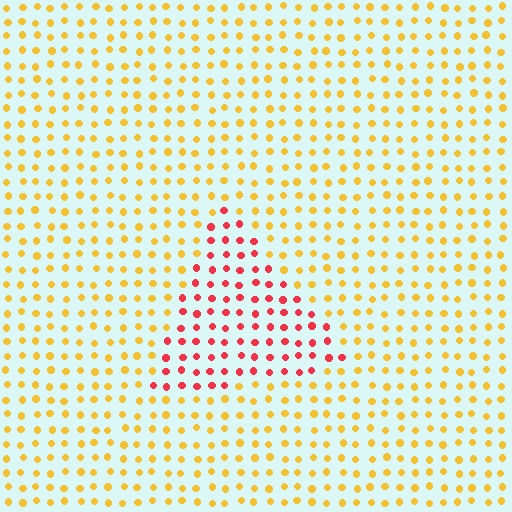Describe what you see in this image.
The image is filled with small yellow elements in a uniform arrangement. A triangle-shaped region is visible where the elements are tinted to a slightly different hue, forming a subtle color boundary.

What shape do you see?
I see a triangle.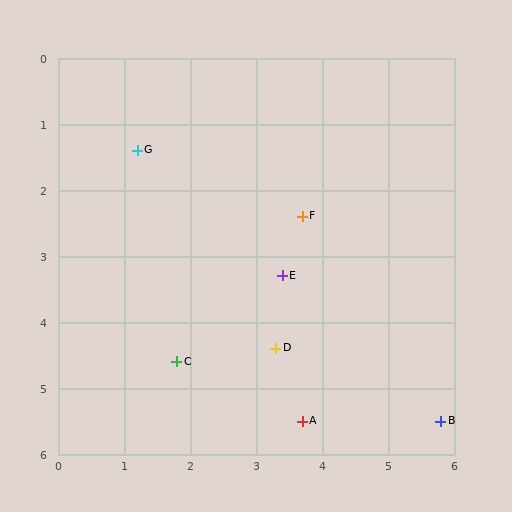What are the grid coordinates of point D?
Point D is at approximately (3.3, 4.4).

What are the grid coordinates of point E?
Point E is at approximately (3.4, 3.3).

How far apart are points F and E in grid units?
Points F and E are about 0.9 grid units apart.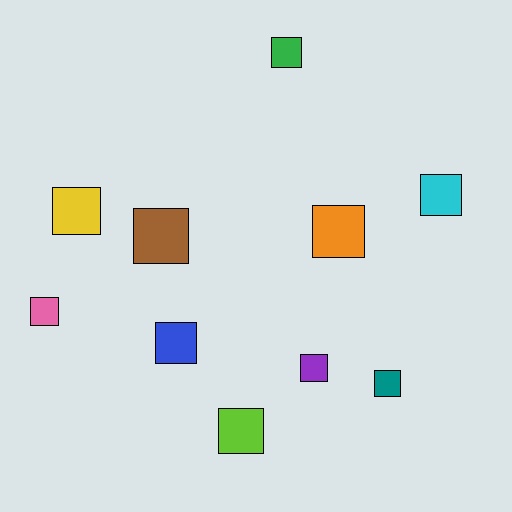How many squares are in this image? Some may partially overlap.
There are 10 squares.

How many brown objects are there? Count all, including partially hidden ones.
There is 1 brown object.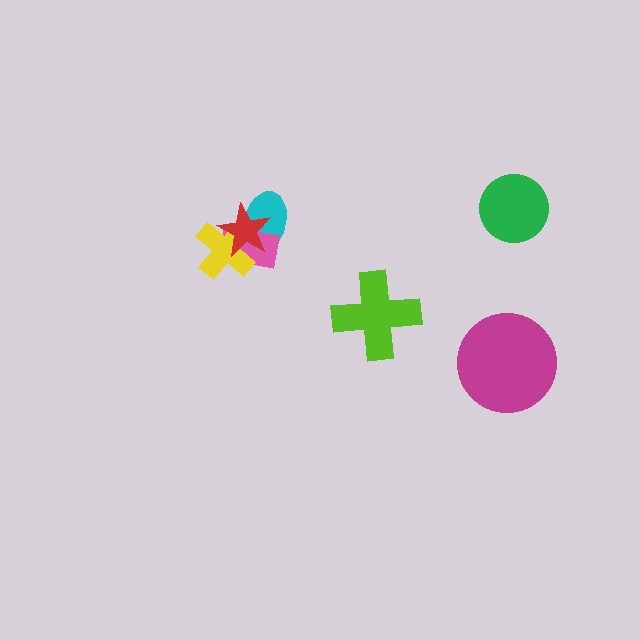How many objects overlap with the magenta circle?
0 objects overlap with the magenta circle.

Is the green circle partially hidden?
No, no other shape covers it.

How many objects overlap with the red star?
3 objects overlap with the red star.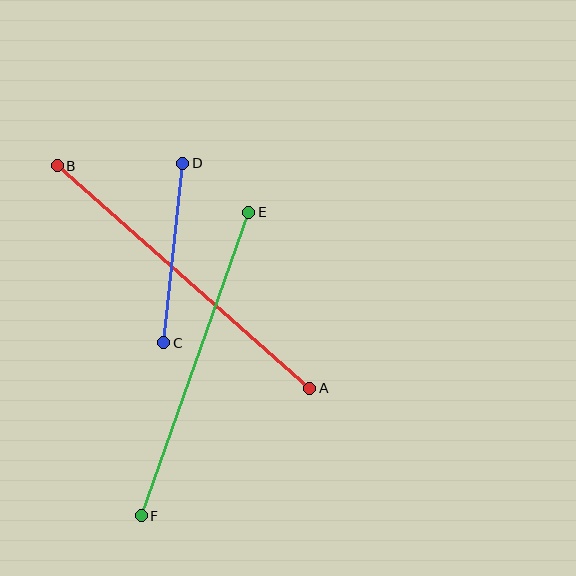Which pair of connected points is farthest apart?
Points A and B are farthest apart.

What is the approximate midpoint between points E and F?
The midpoint is at approximately (195, 364) pixels.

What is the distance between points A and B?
The distance is approximately 336 pixels.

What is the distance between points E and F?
The distance is approximately 322 pixels.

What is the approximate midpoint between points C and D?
The midpoint is at approximately (173, 253) pixels.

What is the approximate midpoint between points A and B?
The midpoint is at approximately (183, 277) pixels.